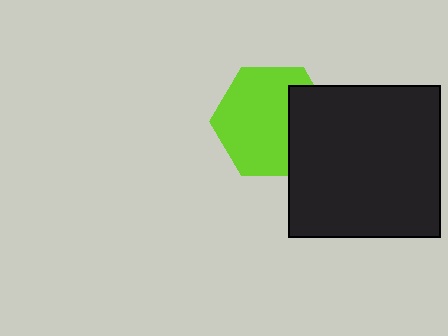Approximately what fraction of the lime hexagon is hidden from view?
Roughly 30% of the lime hexagon is hidden behind the black square.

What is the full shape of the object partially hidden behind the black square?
The partially hidden object is a lime hexagon.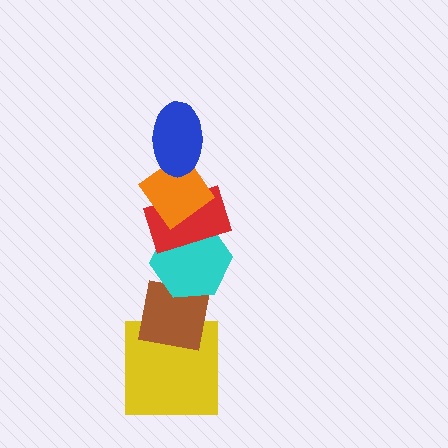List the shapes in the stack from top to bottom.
From top to bottom: the blue ellipse, the orange diamond, the red rectangle, the cyan hexagon, the brown square, the yellow square.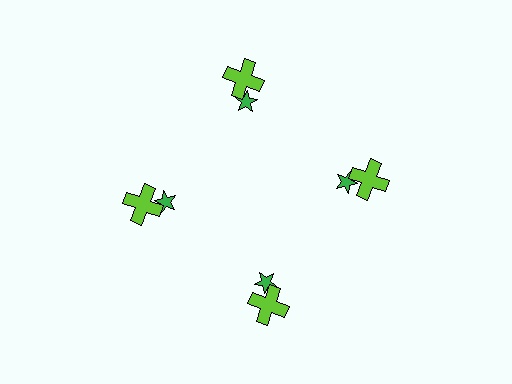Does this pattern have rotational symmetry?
Yes, this pattern has 4-fold rotational symmetry. It looks the same after rotating 90 degrees around the center.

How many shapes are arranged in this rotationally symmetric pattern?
There are 8 shapes, arranged in 4 groups of 2.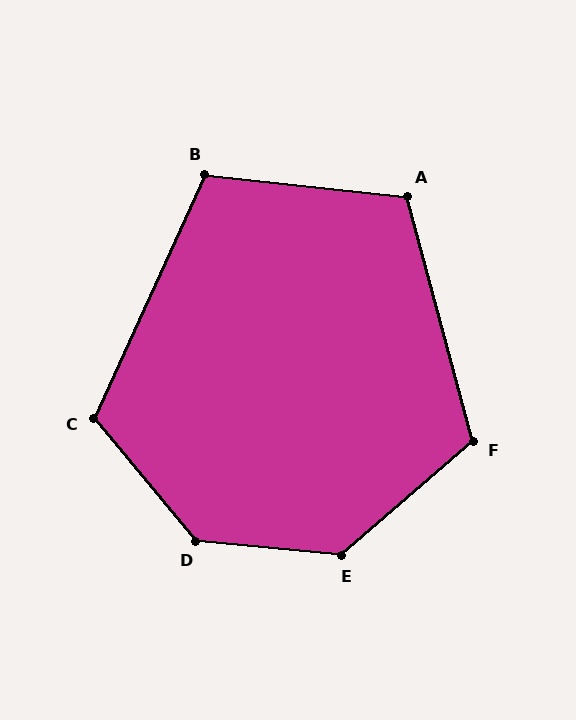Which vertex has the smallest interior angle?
B, at approximately 109 degrees.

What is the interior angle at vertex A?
Approximately 111 degrees (obtuse).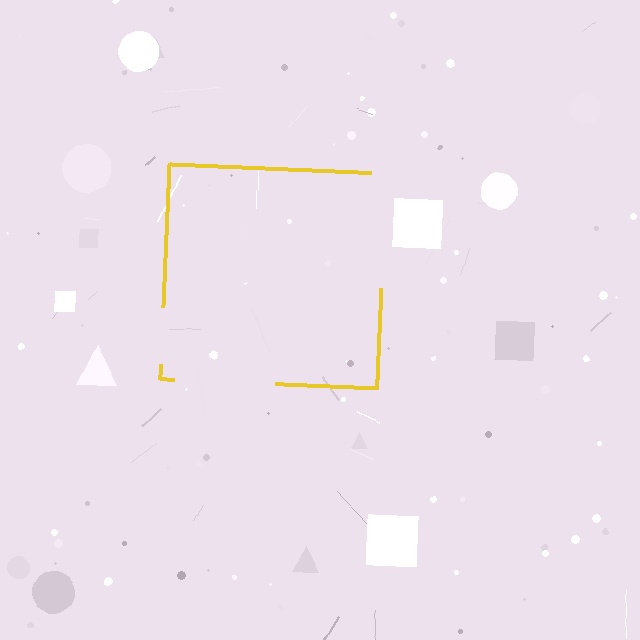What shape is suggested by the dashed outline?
The dashed outline suggests a square.